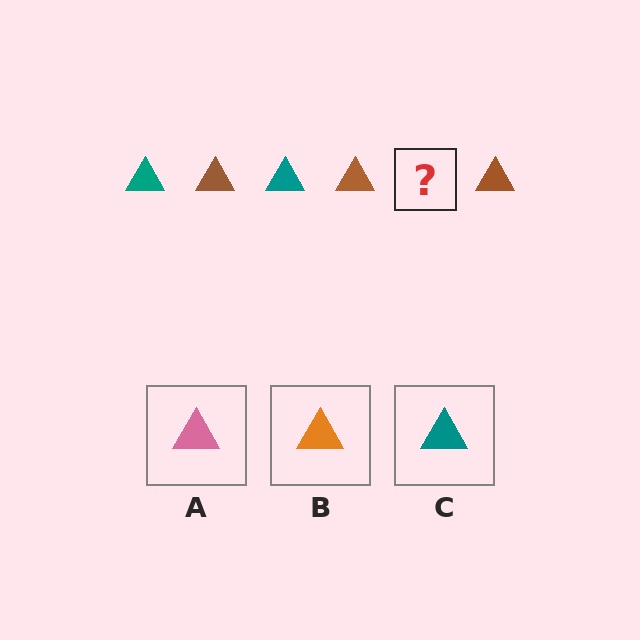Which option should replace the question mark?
Option C.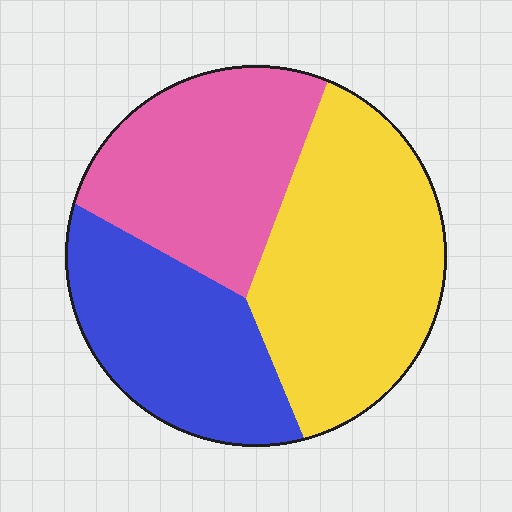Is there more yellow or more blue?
Yellow.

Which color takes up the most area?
Yellow, at roughly 40%.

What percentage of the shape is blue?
Blue covers roughly 30% of the shape.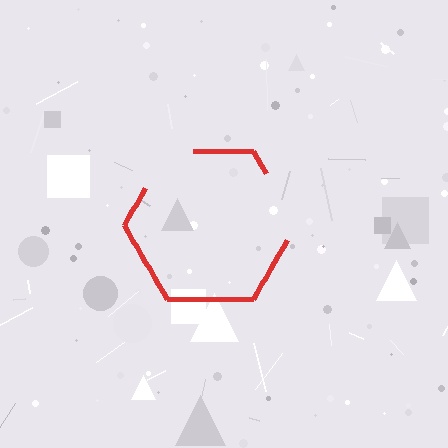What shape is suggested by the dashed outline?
The dashed outline suggests a hexagon.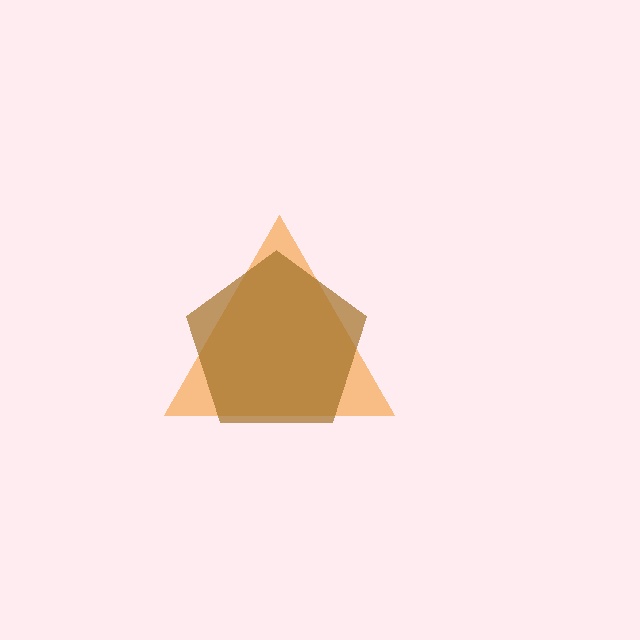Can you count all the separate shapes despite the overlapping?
Yes, there are 2 separate shapes.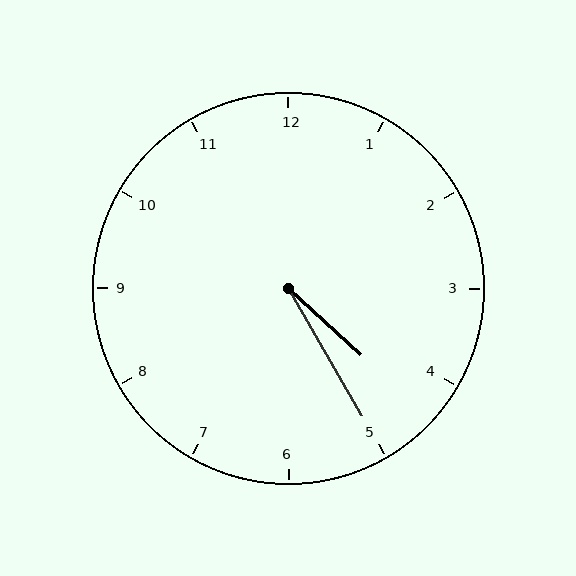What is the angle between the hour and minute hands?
Approximately 18 degrees.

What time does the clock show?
4:25.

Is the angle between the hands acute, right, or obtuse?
It is acute.